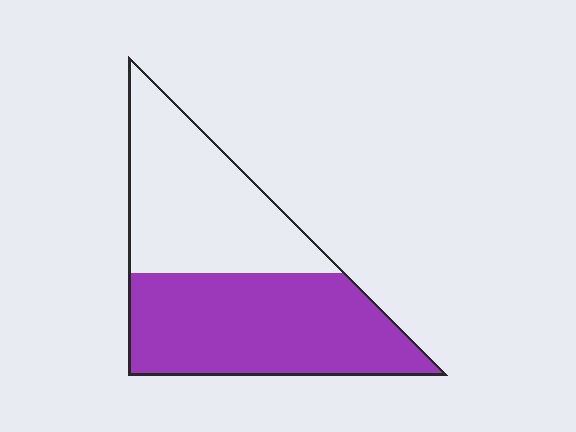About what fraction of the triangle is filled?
About one half (1/2).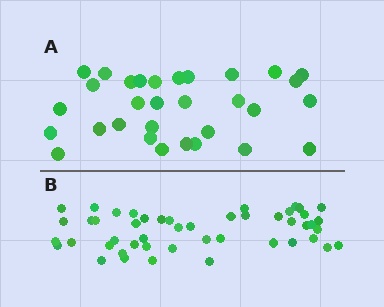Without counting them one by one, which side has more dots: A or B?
Region B (the bottom region) has more dots.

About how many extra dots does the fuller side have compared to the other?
Region B has approximately 15 more dots than region A.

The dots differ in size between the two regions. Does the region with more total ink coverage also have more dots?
No. Region A has more total ink coverage because its dots are larger, but region B actually contains more individual dots. Total area can be misleading — the number of items is what matters here.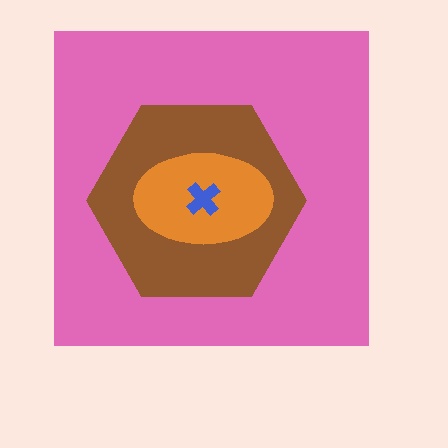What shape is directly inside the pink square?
The brown hexagon.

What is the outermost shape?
The pink square.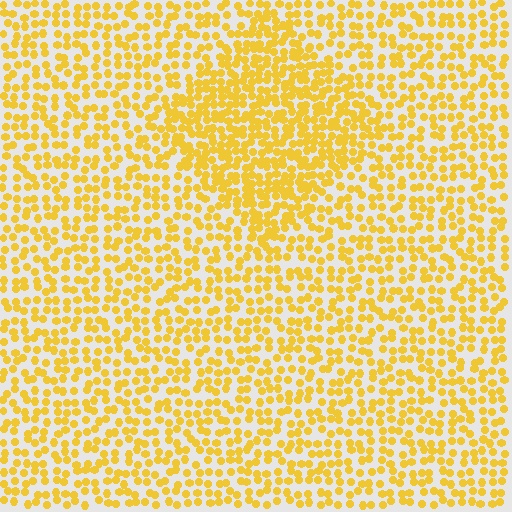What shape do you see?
I see a diamond.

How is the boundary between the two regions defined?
The boundary is defined by a change in element density (approximately 1.7x ratio). All elements are the same color, size, and shape.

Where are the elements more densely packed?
The elements are more densely packed inside the diamond boundary.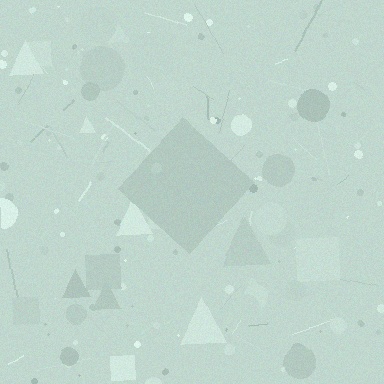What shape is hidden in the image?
A diamond is hidden in the image.